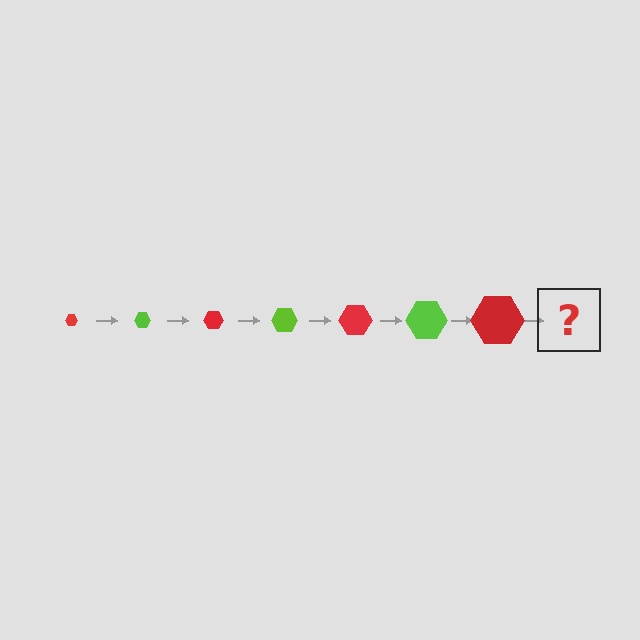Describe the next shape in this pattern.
It should be a lime hexagon, larger than the previous one.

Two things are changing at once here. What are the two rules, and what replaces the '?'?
The two rules are that the hexagon grows larger each step and the color cycles through red and lime. The '?' should be a lime hexagon, larger than the previous one.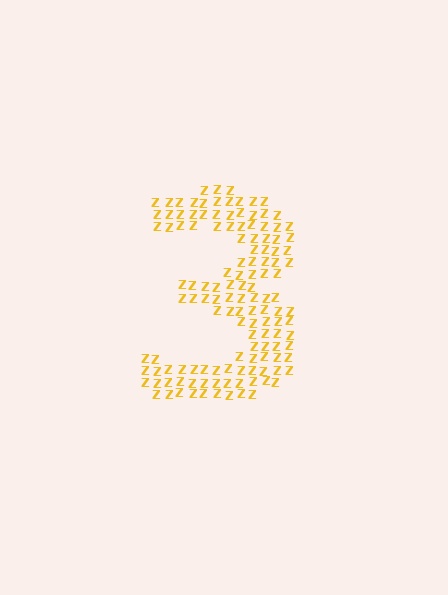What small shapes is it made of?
It is made of small letter Z's.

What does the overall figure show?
The overall figure shows the digit 3.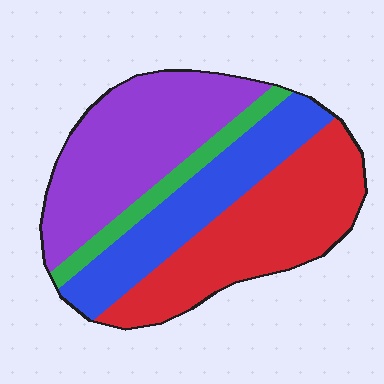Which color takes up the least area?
Green, at roughly 10%.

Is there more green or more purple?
Purple.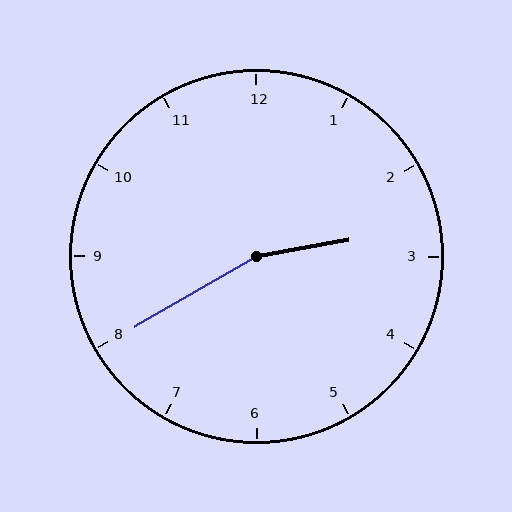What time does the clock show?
2:40.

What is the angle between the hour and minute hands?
Approximately 160 degrees.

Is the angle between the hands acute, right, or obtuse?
It is obtuse.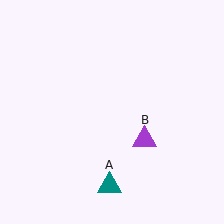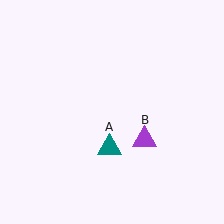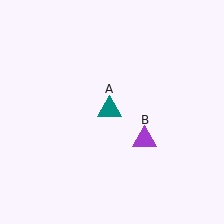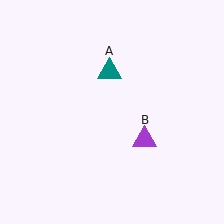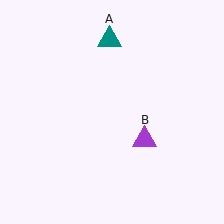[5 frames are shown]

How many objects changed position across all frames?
1 object changed position: teal triangle (object A).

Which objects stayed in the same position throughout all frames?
Purple triangle (object B) remained stationary.